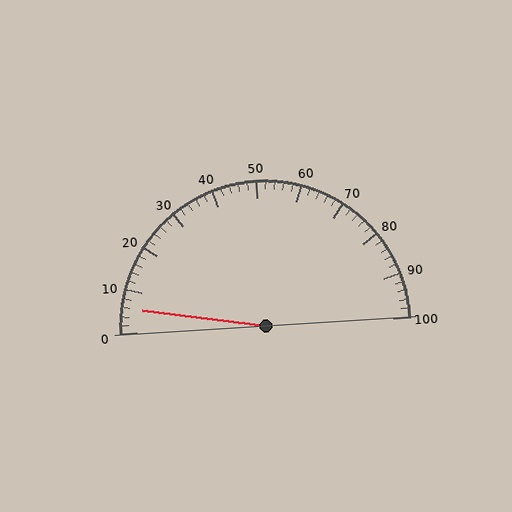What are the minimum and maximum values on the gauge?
The gauge ranges from 0 to 100.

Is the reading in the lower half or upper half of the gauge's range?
The reading is in the lower half of the range (0 to 100).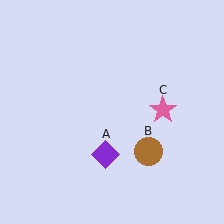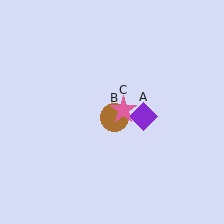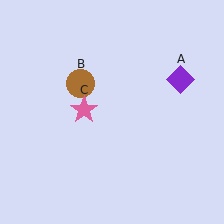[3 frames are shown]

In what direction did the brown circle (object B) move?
The brown circle (object B) moved up and to the left.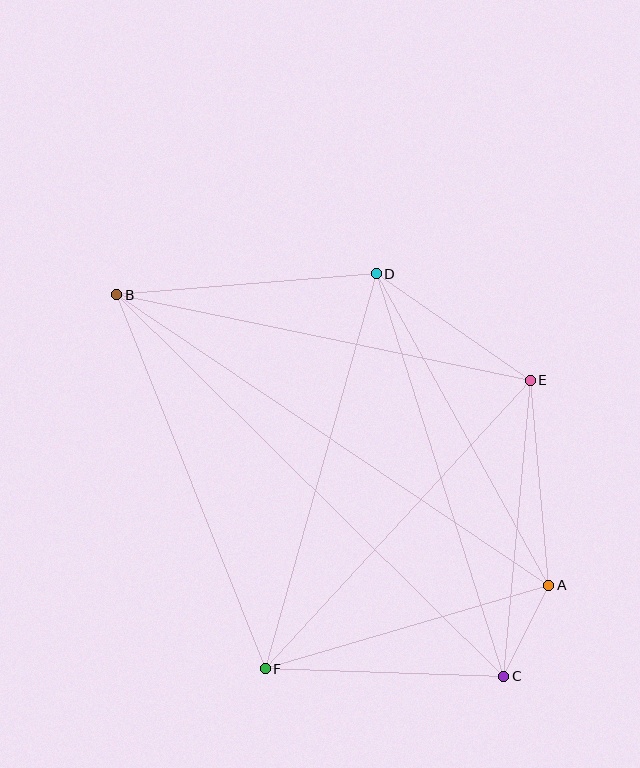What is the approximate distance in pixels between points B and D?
The distance between B and D is approximately 260 pixels.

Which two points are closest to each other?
Points A and C are closest to each other.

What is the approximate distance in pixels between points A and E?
The distance between A and E is approximately 206 pixels.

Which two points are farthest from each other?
Points B and C are farthest from each other.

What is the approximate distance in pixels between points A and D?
The distance between A and D is approximately 356 pixels.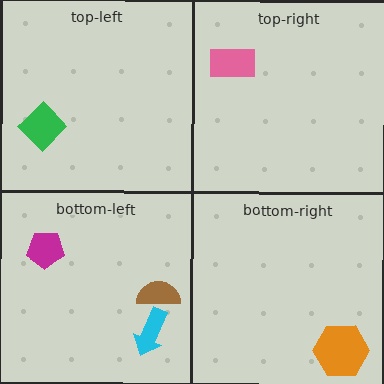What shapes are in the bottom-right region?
The orange hexagon.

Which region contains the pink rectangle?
The top-right region.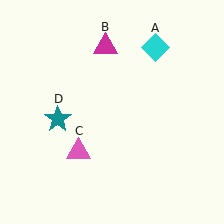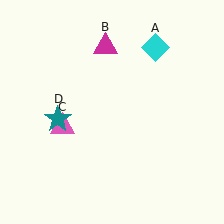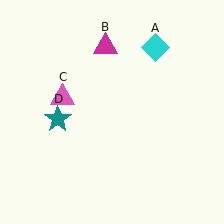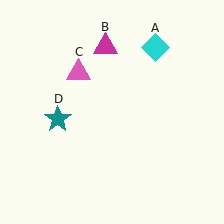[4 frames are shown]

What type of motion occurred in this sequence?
The pink triangle (object C) rotated clockwise around the center of the scene.